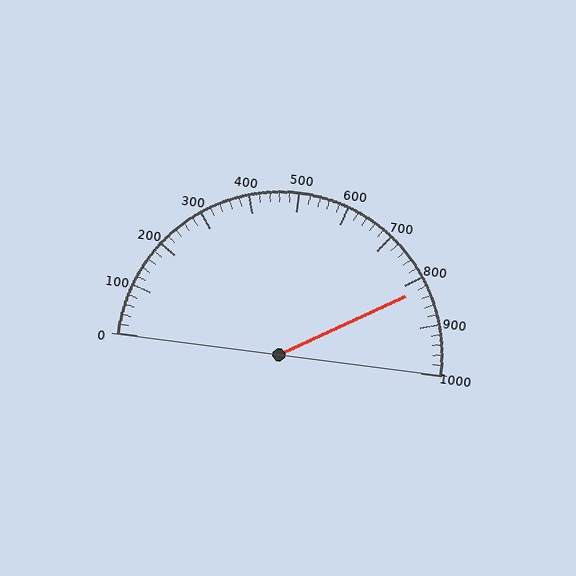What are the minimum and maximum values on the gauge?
The gauge ranges from 0 to 1000.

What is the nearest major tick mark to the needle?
The nearest major tick mark is 800.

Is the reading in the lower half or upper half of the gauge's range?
The reading is in the upper half of the range (0 to 1000).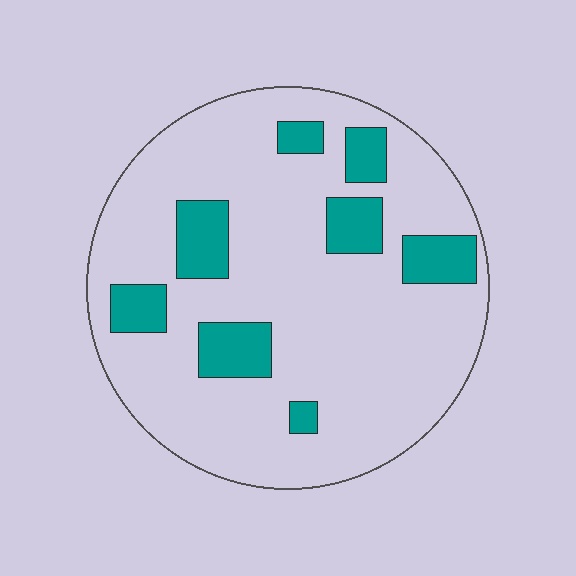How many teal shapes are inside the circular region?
8.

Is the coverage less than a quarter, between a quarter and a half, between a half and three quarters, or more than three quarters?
Less than a quarter.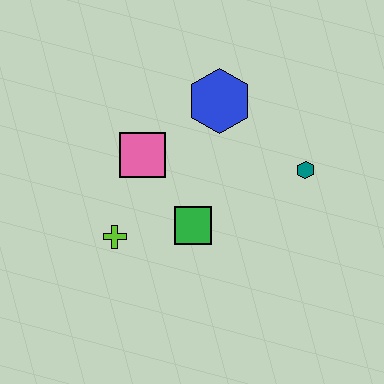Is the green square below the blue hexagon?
Yes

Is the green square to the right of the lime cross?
Yes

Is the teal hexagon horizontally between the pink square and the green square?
No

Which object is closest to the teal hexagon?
The blue hexagon is closest to the teal hexagon.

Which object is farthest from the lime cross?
The teal hexagon is farthest from the lime cross.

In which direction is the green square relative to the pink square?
The green square is below the pink square.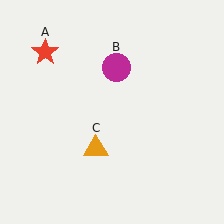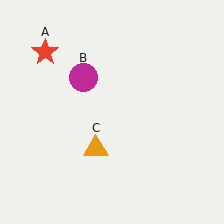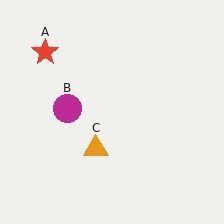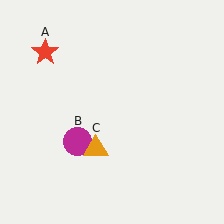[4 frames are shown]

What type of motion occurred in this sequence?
The magenta circle (object B) rotated counterclockwise around the center of the scene.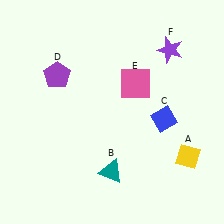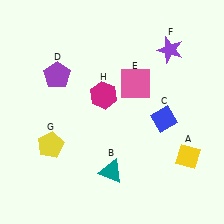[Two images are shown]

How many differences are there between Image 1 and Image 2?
There are 2 differences between the two images.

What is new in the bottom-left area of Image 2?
A yellow pentagon (G) was added in the bottom-left area of Image 2.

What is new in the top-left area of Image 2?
A magenta hexagon (H) was added in the top-left area of Image 2.